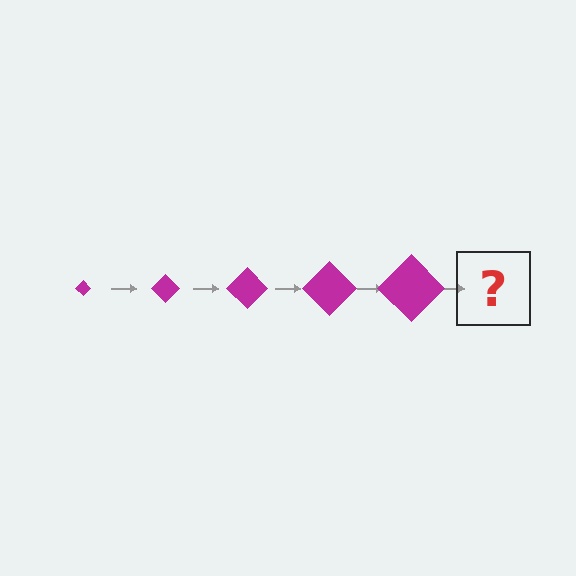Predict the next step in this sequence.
The next step is a magenta diamond, larger than the previous one.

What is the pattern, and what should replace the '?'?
The pattern is that the diamond gets progressively larger each step. The '?' should be a magenta diamond, larger than the previous one.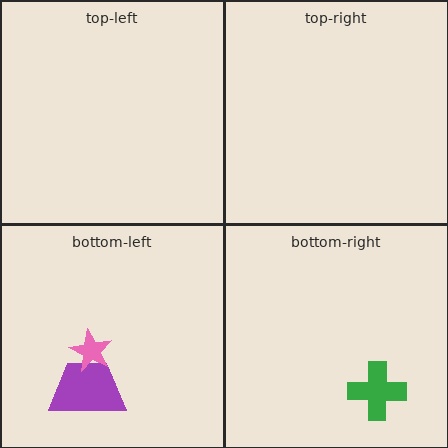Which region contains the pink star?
The bottom-left region.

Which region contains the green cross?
The bottom-right region.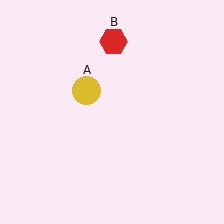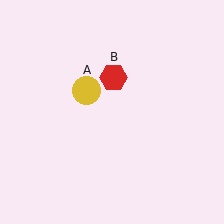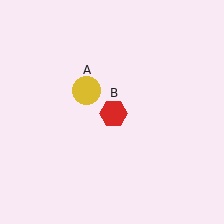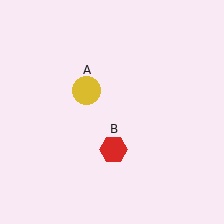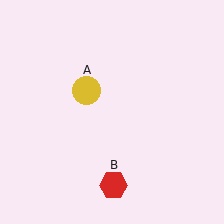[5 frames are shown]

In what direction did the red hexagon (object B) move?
The red hexagon (object B) moved down.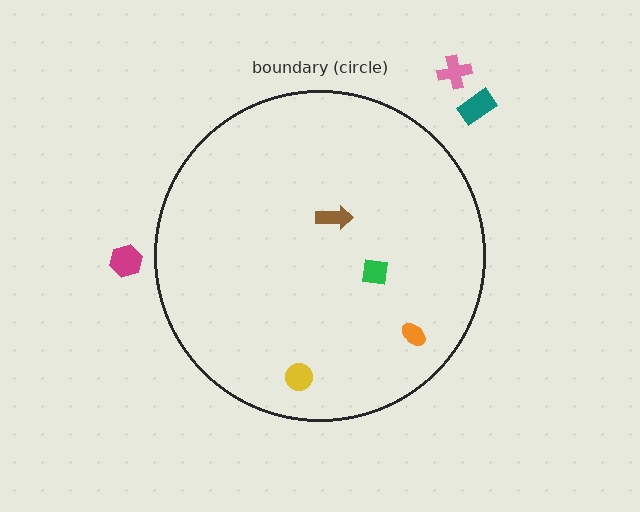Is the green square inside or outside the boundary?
Inside.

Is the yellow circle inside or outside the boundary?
Inside.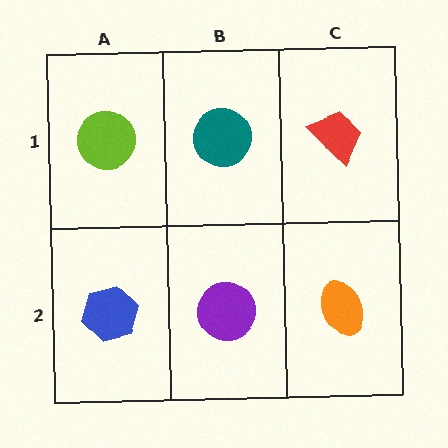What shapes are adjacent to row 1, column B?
A purple circle (row 2, column B), a lime circle (row 1, column A), a red trapezoid (row 1, column C).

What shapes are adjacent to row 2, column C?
A red trapezoid (row 1, column C), a purple circle (row 2, column B).